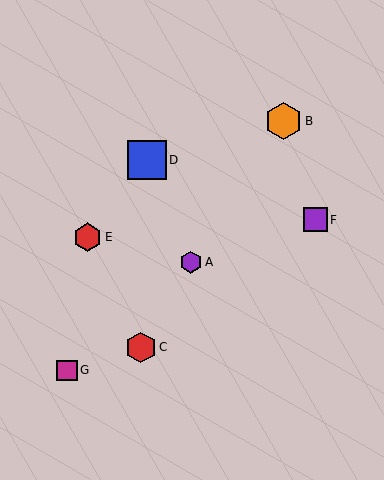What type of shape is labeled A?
Shape A is a purple hexagon.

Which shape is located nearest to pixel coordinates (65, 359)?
The magenta square (labeled G) at (67, 371) is nearest to that location.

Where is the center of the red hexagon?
The center of the red hexagon is at (141, 347).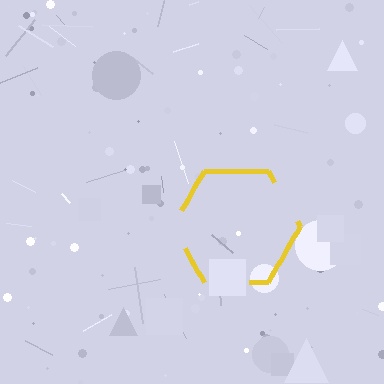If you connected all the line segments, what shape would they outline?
They would outline a hexagon.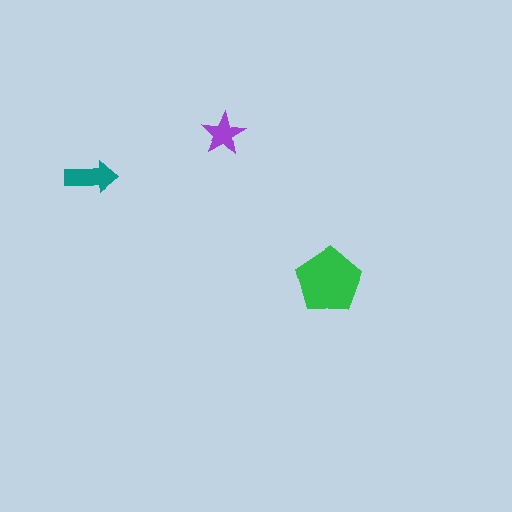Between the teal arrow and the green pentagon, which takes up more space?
The green pentagon.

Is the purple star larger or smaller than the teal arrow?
Smaller.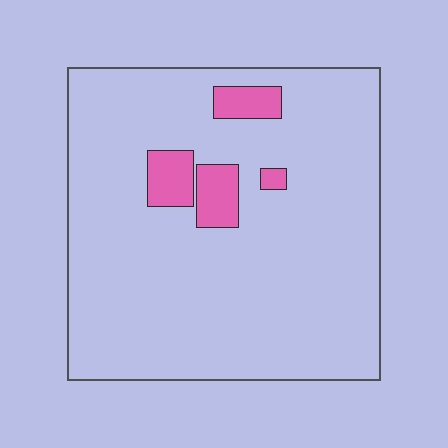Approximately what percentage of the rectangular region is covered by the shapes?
Approximately 10%.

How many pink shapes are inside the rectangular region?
4.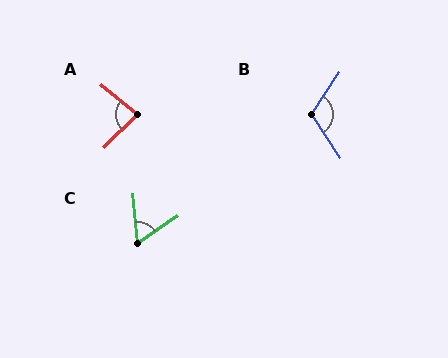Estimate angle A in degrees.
Approximately 84 degrees.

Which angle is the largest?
B, at approximately 112 degrees.